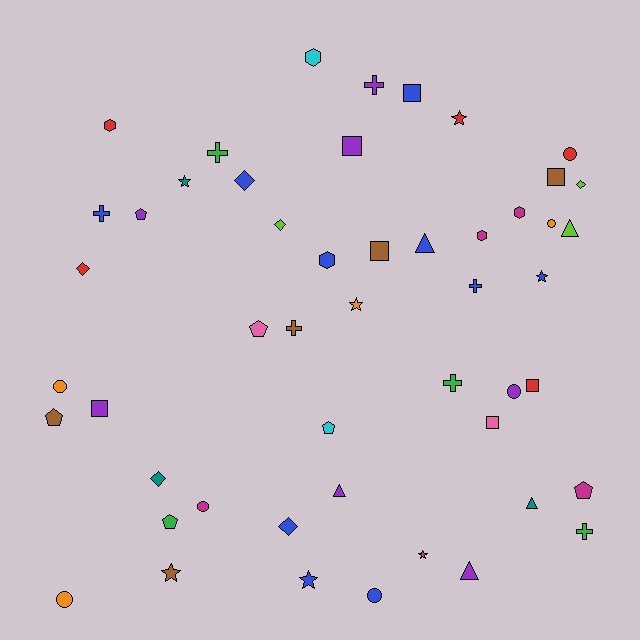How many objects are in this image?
There are 50 objects.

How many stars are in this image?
There are 7 stars.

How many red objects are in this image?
There are 5 red objects.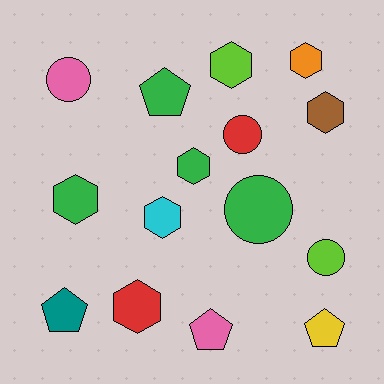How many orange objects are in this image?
There is 1 orange object.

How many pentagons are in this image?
There are 4 pentagons.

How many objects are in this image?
There are 15 objects.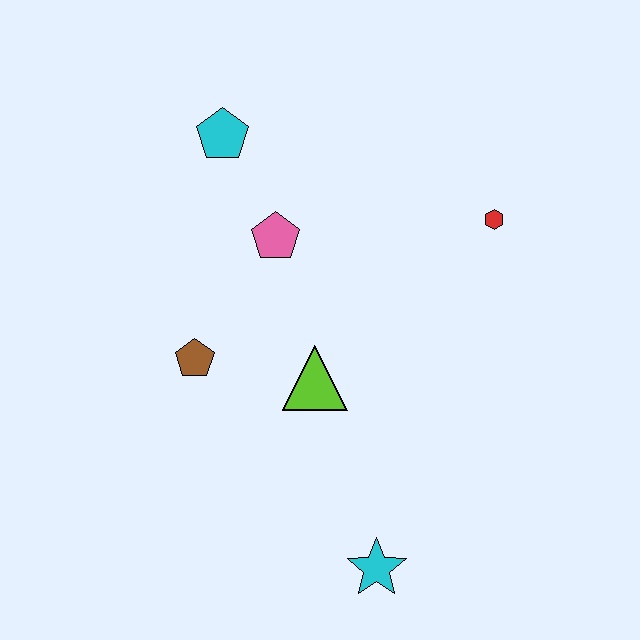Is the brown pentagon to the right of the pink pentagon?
No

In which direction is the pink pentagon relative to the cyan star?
The pink pentagon is above the cyan star.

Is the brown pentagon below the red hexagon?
Yes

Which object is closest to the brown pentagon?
The lime triangle is closest to the brown pentagon.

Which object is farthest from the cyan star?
The cyan pentagon is farthest from the cyan star.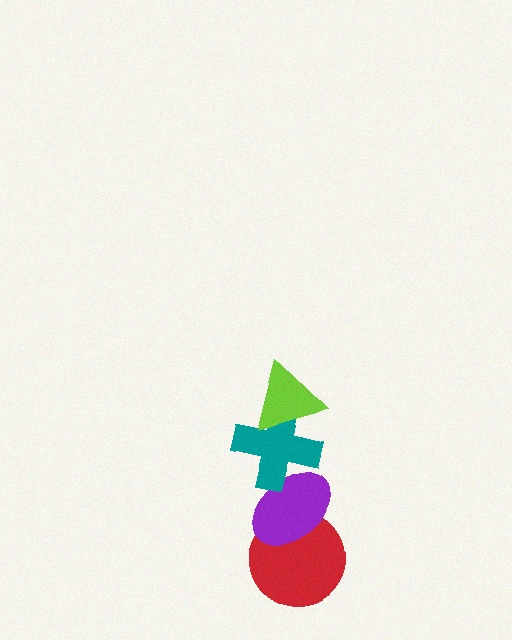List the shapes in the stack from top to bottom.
From top to bottom: the lime triangle, the teal cross, the purple ellipse, the red circle.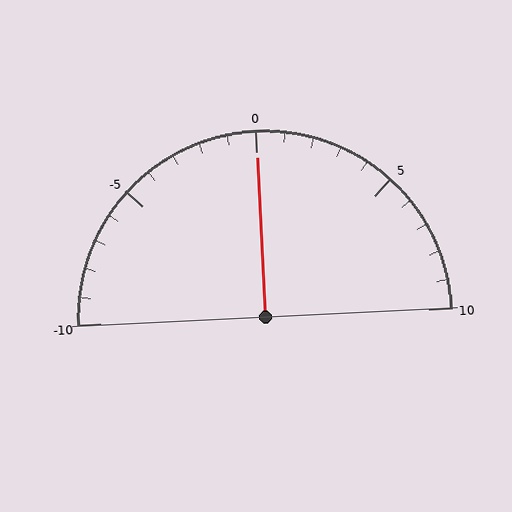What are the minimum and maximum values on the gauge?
The gauge ranges from -10 to 10.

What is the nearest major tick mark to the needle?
The nearest major tick mark is 0.